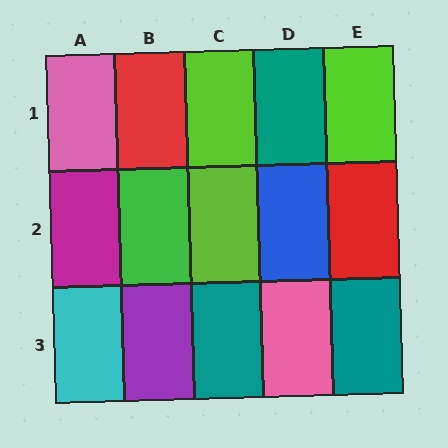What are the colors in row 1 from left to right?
Pink, red, lime, teal, lime.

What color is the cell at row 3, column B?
Purple.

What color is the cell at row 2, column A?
Magenta.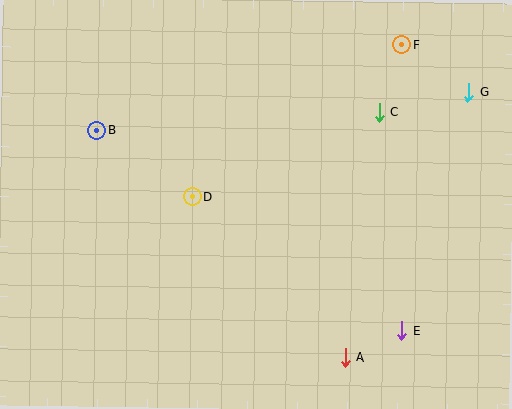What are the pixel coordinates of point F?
Point F is at (402, 45).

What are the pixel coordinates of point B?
Point B is at (97, 130).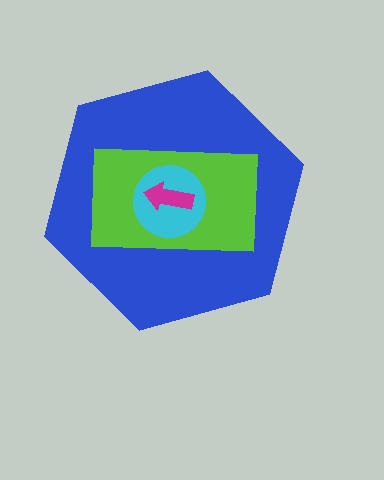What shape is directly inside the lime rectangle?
The cyan circle.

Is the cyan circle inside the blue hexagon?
Yes.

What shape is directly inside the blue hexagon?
The lime rectangle.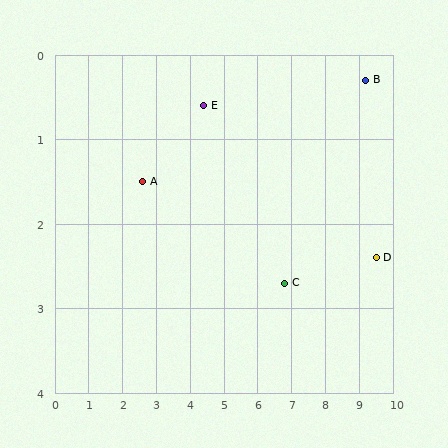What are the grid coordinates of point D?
Point D is at approximately (9.5, 2.4).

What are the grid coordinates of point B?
Point B is at approximately (9.2, 0.3).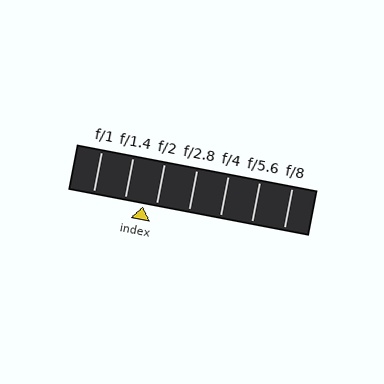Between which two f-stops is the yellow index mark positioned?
The index mark is between f/1.4 and f/2.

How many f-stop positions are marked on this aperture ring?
There are 7 f-stop positions marked.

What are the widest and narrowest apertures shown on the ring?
The widest aperture shown is f/1 and the narrowest is f/8.